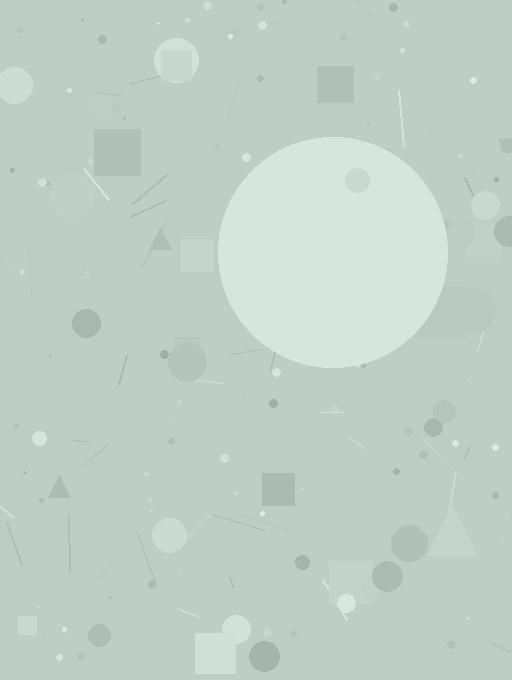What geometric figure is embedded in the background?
A circle is embedded in the background.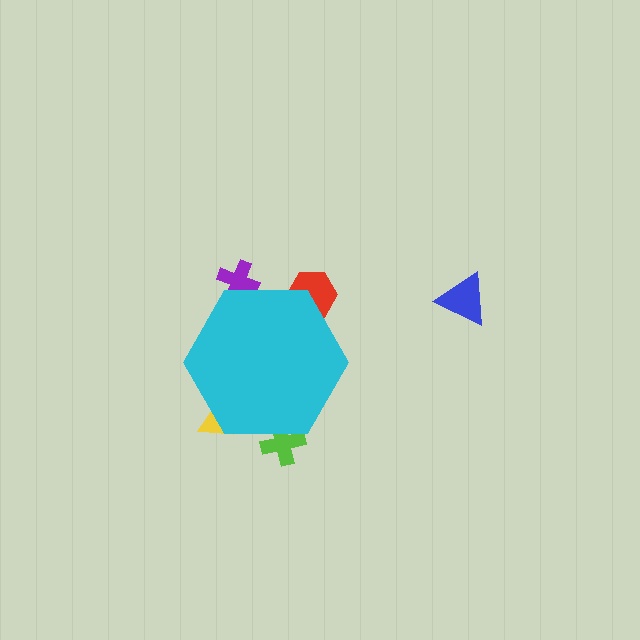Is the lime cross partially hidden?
Yes, the lime cross is partially hidden behind the cyan hexagon.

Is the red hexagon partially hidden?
Yes, the red hexagon is partially hidden behind the cyan hexagon.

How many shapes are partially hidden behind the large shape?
4 shapes are partially hidden.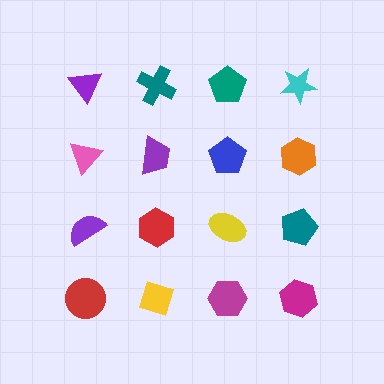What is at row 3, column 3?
A yellow ellipse.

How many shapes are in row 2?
4 shapes.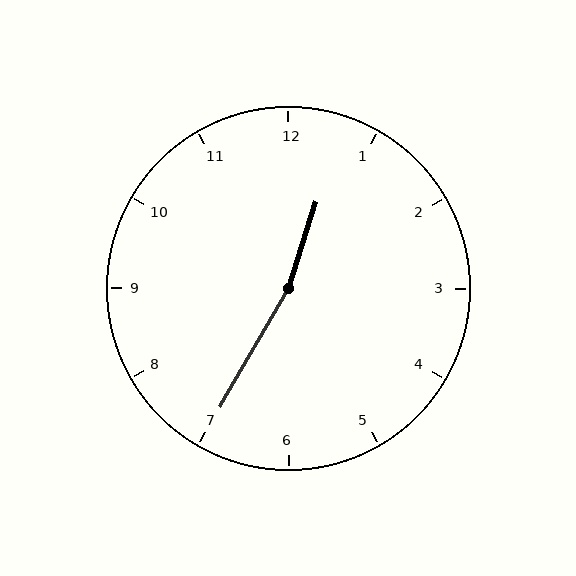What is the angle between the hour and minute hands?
Approximately 168 degrees.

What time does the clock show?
12:35.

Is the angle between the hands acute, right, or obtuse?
It is obtuse.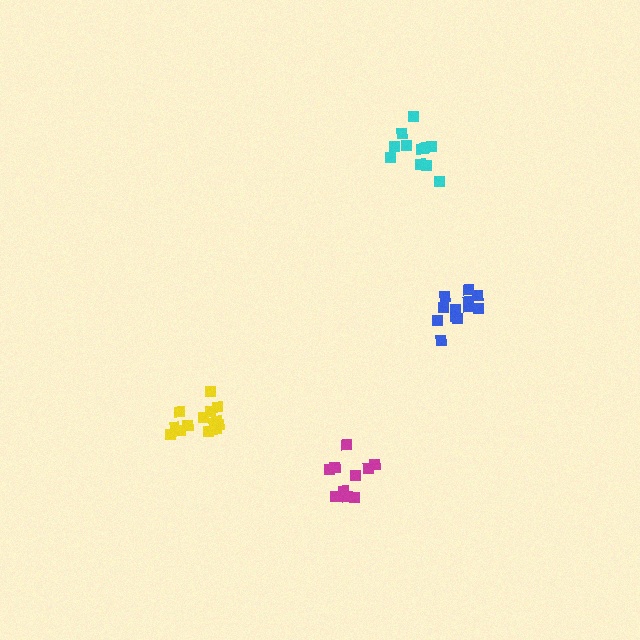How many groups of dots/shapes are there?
There are 4 groups.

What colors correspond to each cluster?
The clusters are colored: blue, magenta, cyan, yellow.